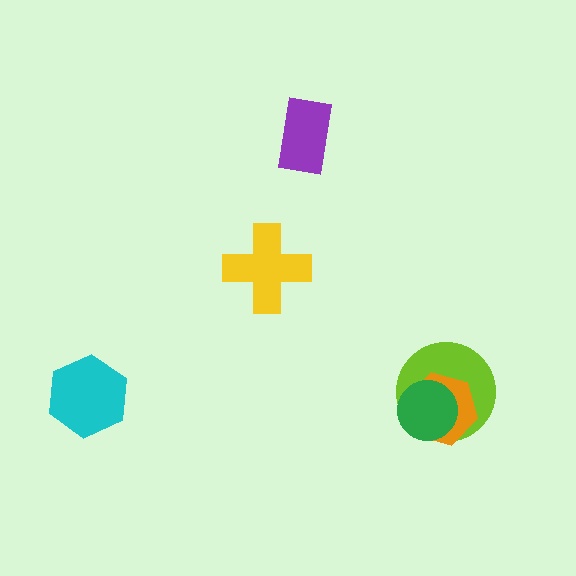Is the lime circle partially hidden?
Yes, it is partially covered by another shape.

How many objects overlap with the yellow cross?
0 objects overlap with the yellow cross.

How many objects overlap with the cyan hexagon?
0 objects overlap with the cyan hexagon.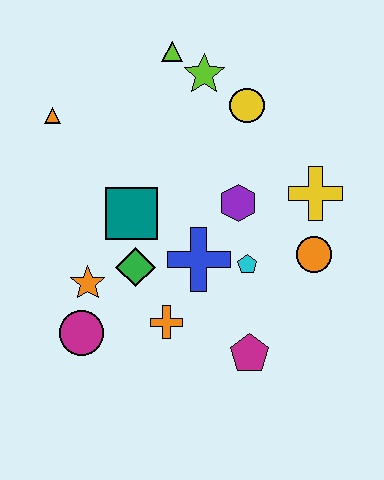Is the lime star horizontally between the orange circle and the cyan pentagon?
No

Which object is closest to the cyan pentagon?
The blue cross is closest to the cyan pentagon.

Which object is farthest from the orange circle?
The orange triangle is farthest from the orange circle.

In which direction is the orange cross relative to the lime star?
The orange cross is below the lime star.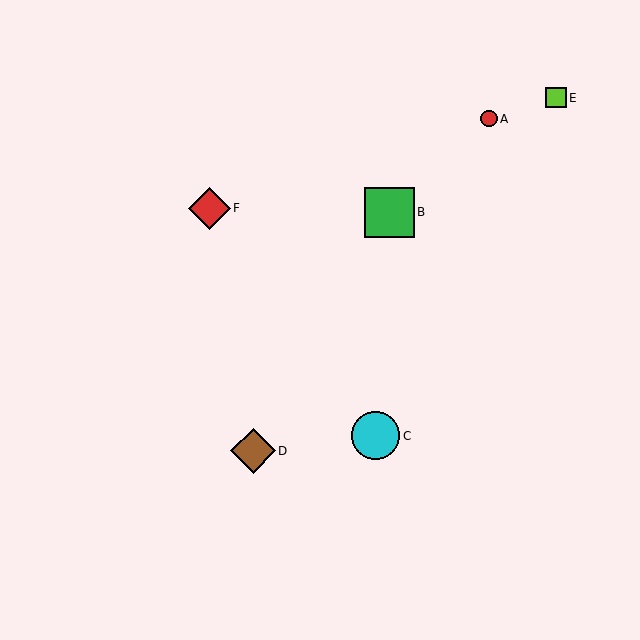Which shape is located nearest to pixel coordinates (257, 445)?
The brown diamond (labeled D) at (253, 451) is nearest to that location.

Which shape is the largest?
The green square (labeled B) is the largest.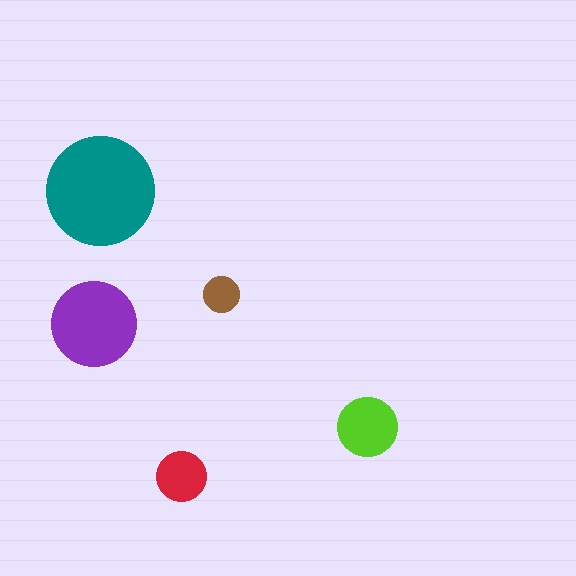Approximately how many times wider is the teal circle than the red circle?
About 2 times wider.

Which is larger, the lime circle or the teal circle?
The teal one.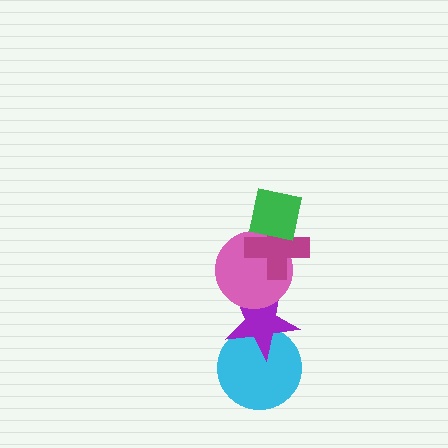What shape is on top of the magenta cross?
The green square is on top of the magenta cross.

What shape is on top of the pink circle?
The magenta cross is on top of the pink circle.